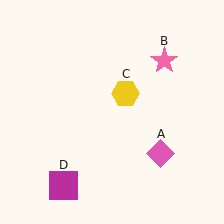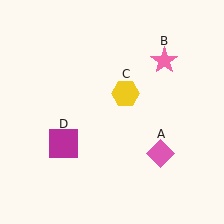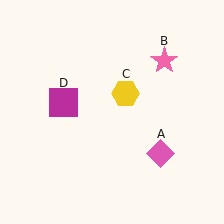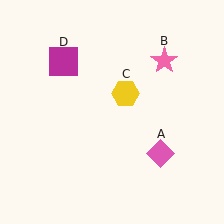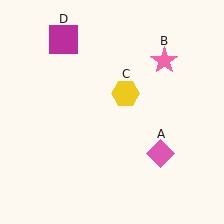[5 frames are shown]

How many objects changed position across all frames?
1 object changed position: magenta square (object D).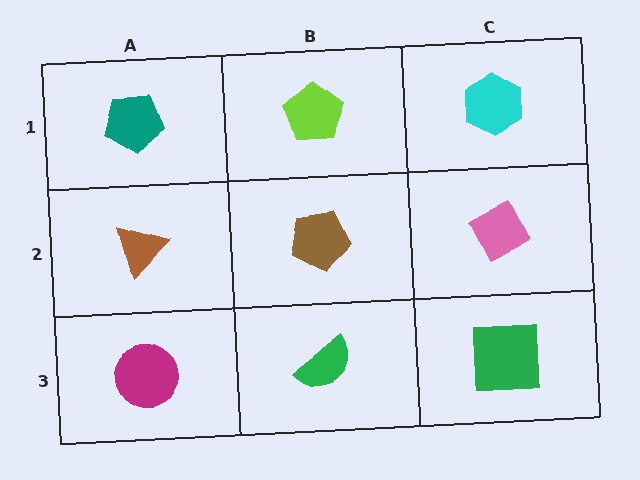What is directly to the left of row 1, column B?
A teal pentagon.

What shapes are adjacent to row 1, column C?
A pink diamond (row 2, column C), a lime pentagon (row 1, column B).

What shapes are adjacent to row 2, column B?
A lime pentagon (row 1, column B), a green semicircle (row 3, column B), a brown triangle (row 2, column A), a pink diamond (row 2, column C).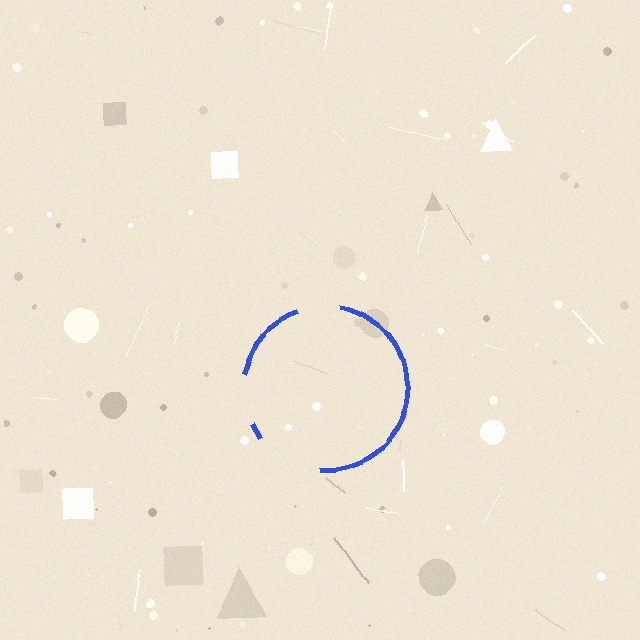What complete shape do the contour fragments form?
The contour fragments form a circle.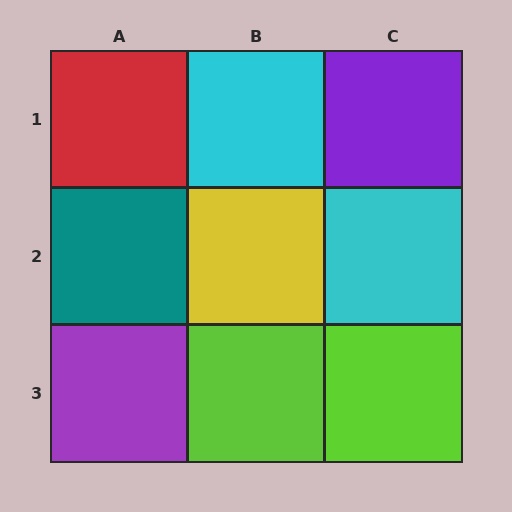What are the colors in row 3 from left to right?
Purple, lime, lime.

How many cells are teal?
1 cell is teal.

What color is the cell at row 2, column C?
Cyan.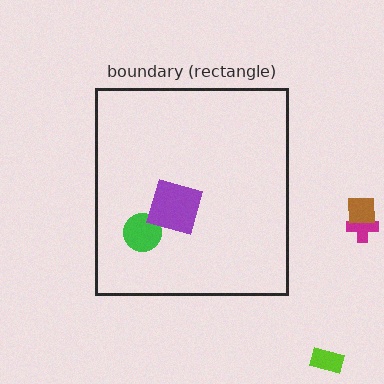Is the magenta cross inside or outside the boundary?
Outside.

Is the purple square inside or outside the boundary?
Inside.